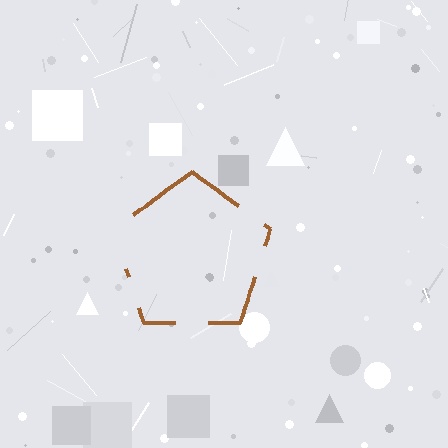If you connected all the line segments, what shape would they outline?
They would outline a pentagon.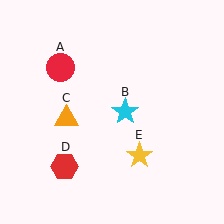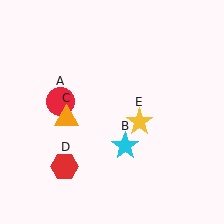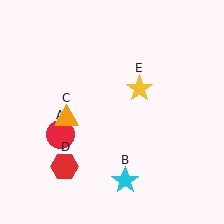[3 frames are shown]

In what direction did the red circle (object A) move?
The red circle (object A) moved down.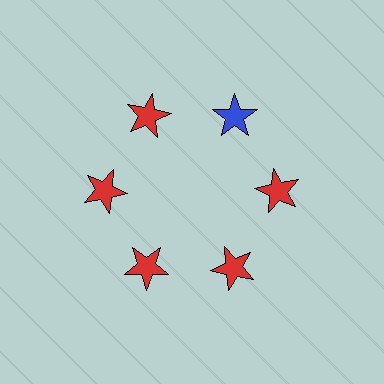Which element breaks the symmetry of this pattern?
The blue star at roughly the 1 o'clock position breaks the symmetry. All other shapes are red stars.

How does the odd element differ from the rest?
It has a different color: blue instead of red.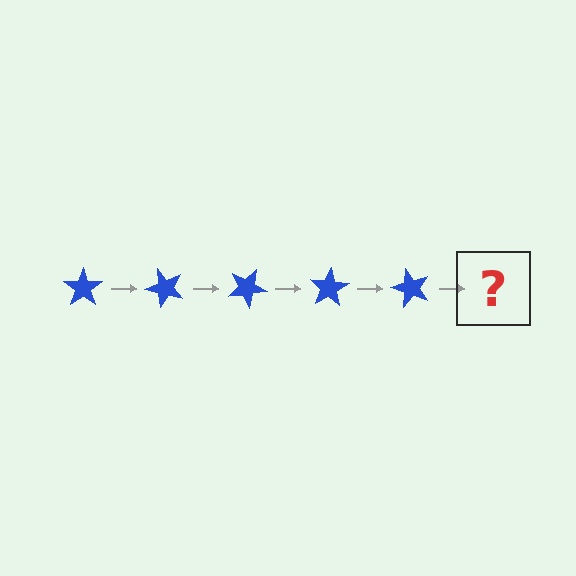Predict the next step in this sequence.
The next step is a blue star rotated 250 degrees.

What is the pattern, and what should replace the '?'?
The pattern is that the star rotates 50 degrees each step. The '?' should be a blue star rotated 250 degrees.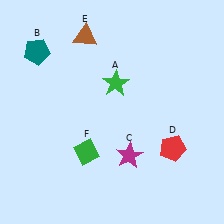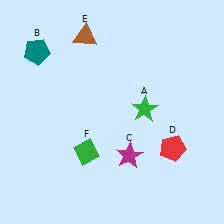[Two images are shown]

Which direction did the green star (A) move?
The green star (A) moved right.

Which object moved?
The green star (A) moved right.